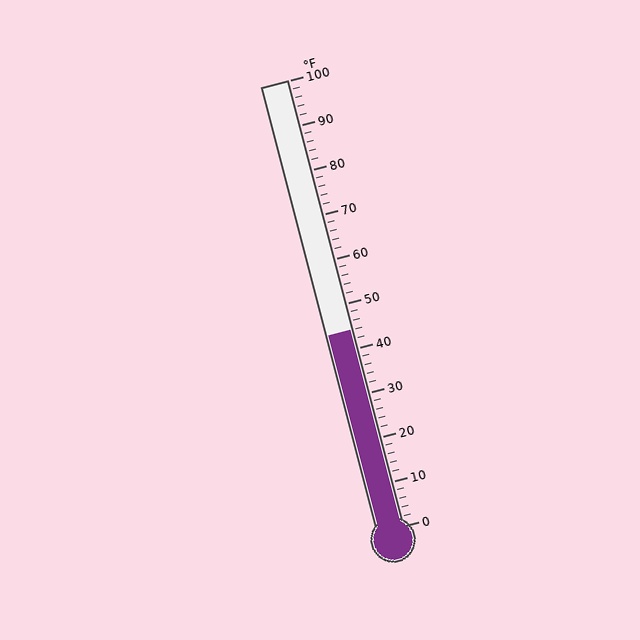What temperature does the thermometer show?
The thermometer shows approximately 44°F.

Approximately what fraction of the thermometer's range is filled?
The thermometer is filled to approximately 45% of its range.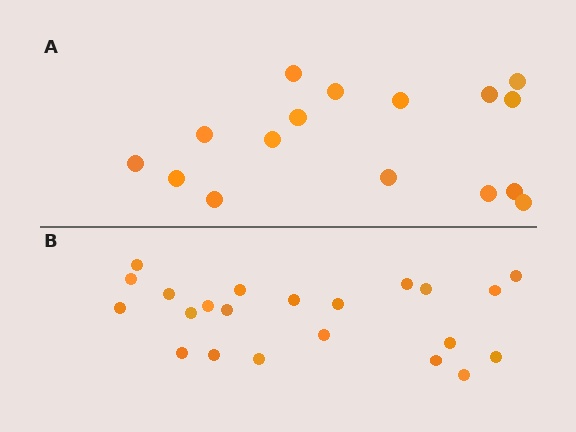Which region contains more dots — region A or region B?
Region B (the bottom region) has more dots.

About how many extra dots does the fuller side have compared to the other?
Region B has about 6 more dots than region A.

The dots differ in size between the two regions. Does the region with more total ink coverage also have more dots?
No. Region A has more total ink coverage because its dots are larger, but region B actually contains more individual dots. Total area can be misleading — the number of items is what matters here.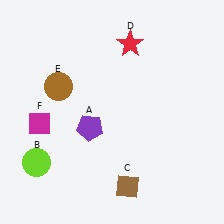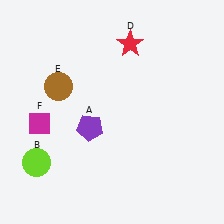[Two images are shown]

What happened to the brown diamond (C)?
The brown diamond (C) was removed in Image 2. It was in the bottom-right area of Image 1.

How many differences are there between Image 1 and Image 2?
There is 1 difference between the two images.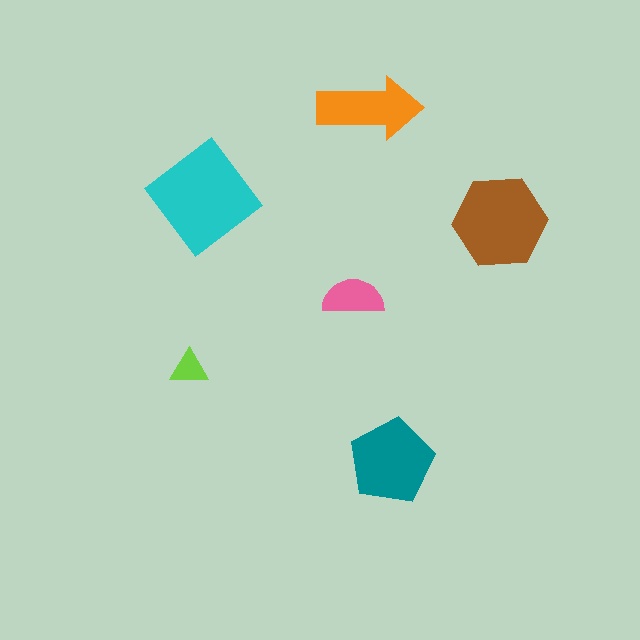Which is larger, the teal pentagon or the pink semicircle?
The teal pentagon.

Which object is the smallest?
The lime triangle.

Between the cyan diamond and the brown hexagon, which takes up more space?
The cyan diamond.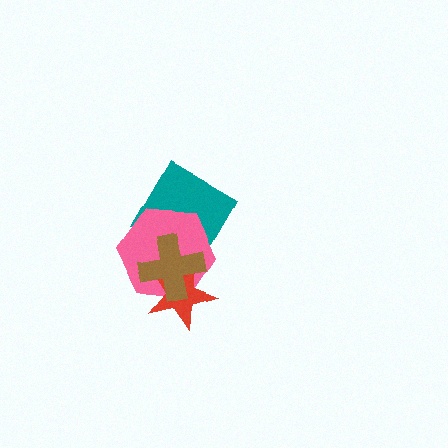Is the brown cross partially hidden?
No, no other shape covers it.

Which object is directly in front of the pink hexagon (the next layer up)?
The red star is directly in front of the pink hexagon.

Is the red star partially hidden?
Yes, it is partially covered by another shape.